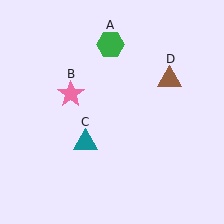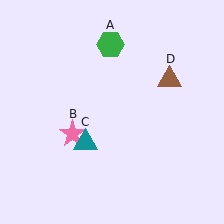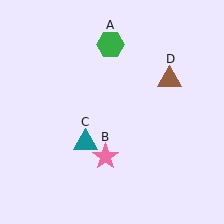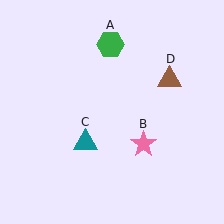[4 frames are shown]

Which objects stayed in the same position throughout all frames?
Green hexagon (object A) and teal triangle (object C) and brown triangle (object D) remained stationary.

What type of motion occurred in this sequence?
The pink star (object B) rotated counterclockwise around the center of the scene.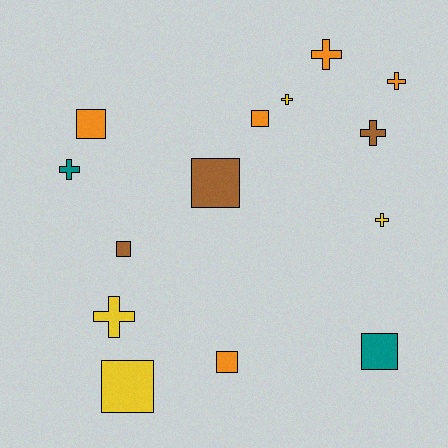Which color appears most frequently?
Orange, with 5 objects.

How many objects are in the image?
There are 14 objects.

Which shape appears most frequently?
Square, with 7 objects.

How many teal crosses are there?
There is 1 teal cross.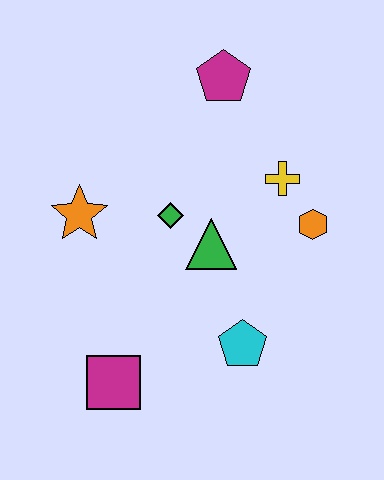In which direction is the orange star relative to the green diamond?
The orange star is to the left of the green diamond.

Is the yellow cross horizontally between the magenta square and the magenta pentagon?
No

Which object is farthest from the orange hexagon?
The magenta square is farthest from the orange hexagon.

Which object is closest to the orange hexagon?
The yellow cross is closest to the orange hexagon.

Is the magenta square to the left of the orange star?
No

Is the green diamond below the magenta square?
No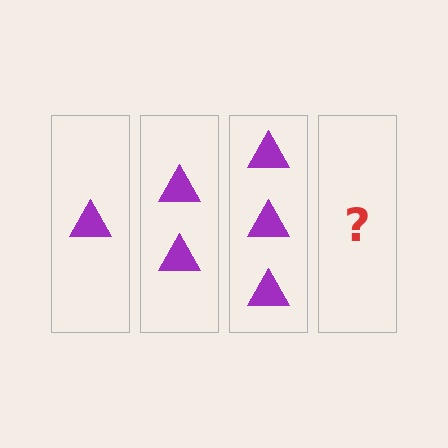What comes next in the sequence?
The next element should be 4 triangles.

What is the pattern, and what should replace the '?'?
The pattern is that each step adds one more triangle. The '?' should be 4 triangles.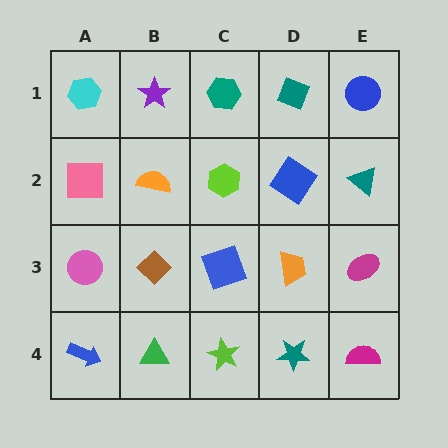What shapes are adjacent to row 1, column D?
A blue diamond (row 2, column D), a teal hexagon (row 1, column C), a blue circle (row 1, column E).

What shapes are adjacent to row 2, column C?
A teal hexagon (row 1, column C), a blue square (row 3, column C), an orange semicircle (row 2, column B), a blue diamond (row 2, column D).